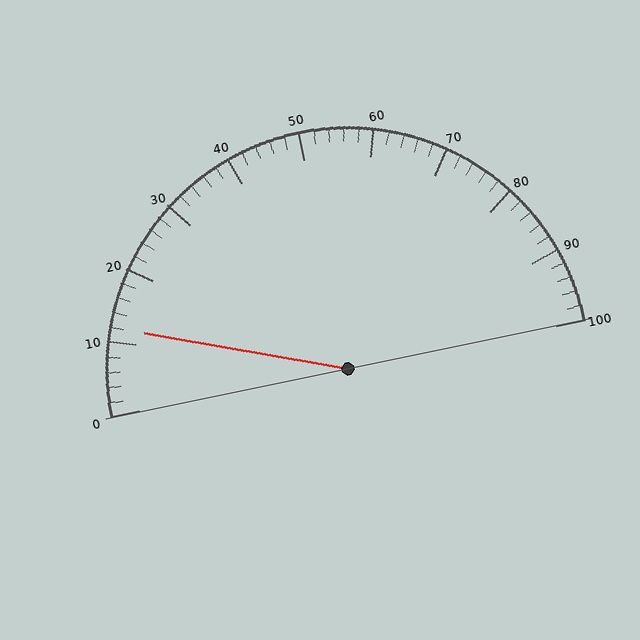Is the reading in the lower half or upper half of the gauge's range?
The reading is in the lower half of the range (0 to 100).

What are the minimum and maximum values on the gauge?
The gauge ranges from 0 to 100.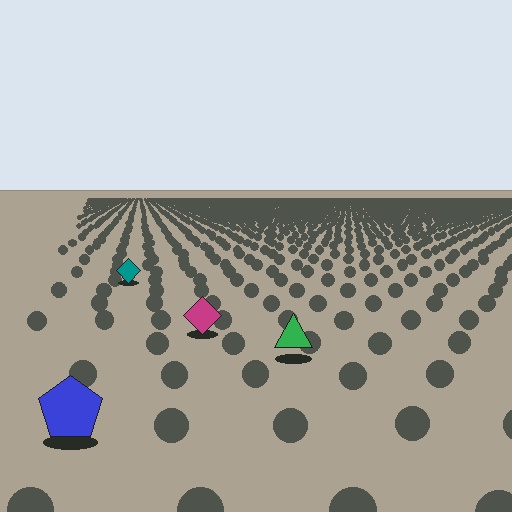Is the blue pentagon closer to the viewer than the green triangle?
Yes. The blue pentagon is closer — you can tell from the texture gradient: the ground texture is coarser near it.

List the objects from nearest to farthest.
From nearest to farthest: the blue pentagon, the green triangle, the magenta diamond, the teal diamond.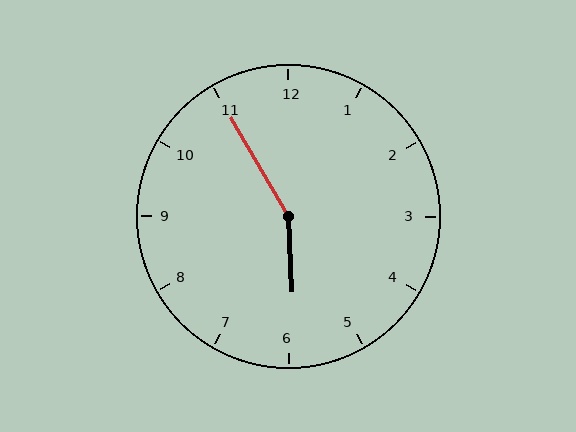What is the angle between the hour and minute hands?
Approximately 152 degrees.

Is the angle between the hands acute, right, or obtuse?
It is obtuse.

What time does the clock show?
5:55.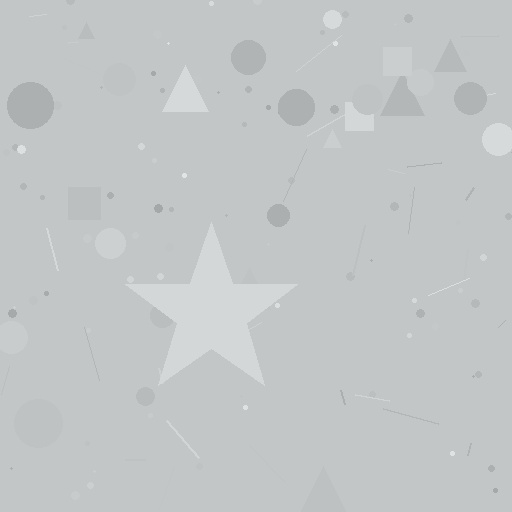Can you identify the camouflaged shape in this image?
The camouflaged shape is a star.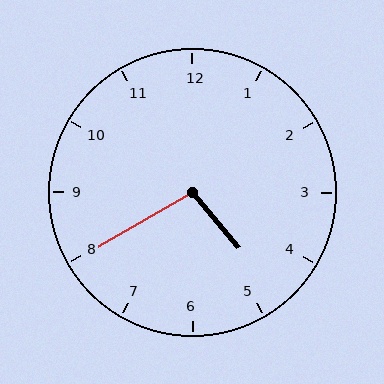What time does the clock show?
4:40.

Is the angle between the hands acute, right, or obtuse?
It is obtuse.